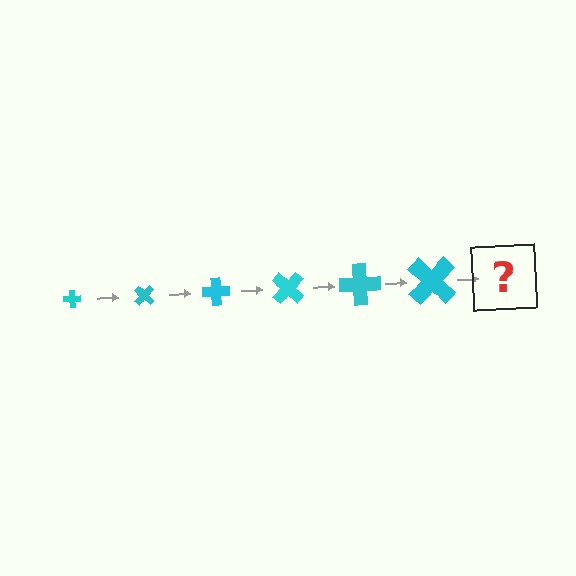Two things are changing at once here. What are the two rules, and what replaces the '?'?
The two rules are that the cross grows larger each step and it rotates 45 degrees each step. The '?' should be a cross, larger than the previous one and rotated 270 degrees from the start.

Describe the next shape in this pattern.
It should be a cross, larger than the previous one and rotated 270 degrees from the start.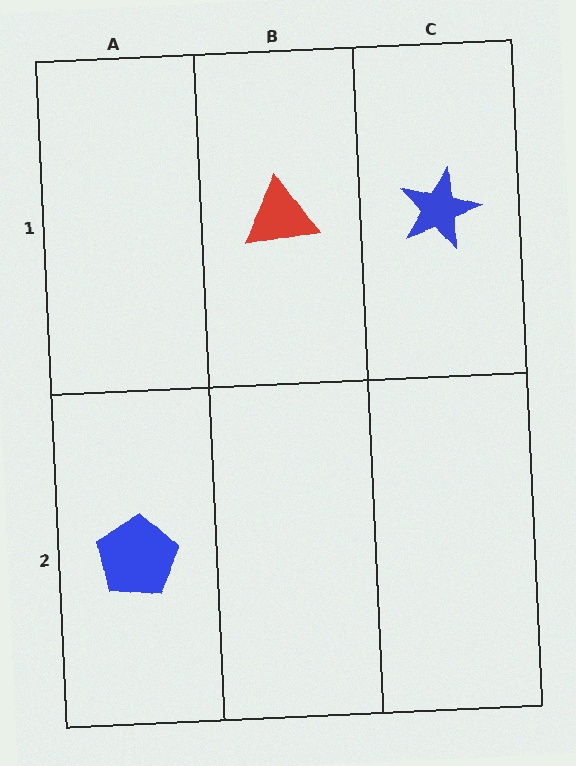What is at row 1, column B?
A red triangle.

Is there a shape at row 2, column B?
No, that cell is empty.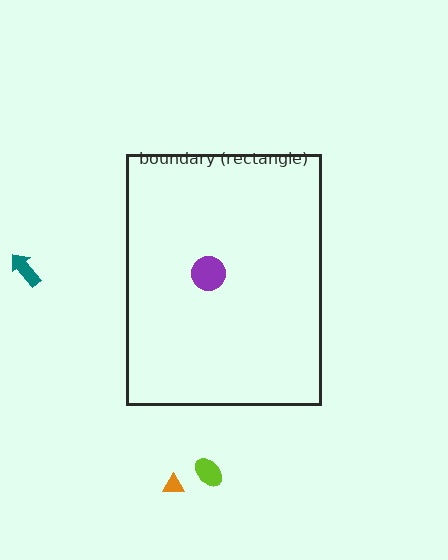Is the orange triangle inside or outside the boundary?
Outside.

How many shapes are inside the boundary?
1 inside, 3 outside.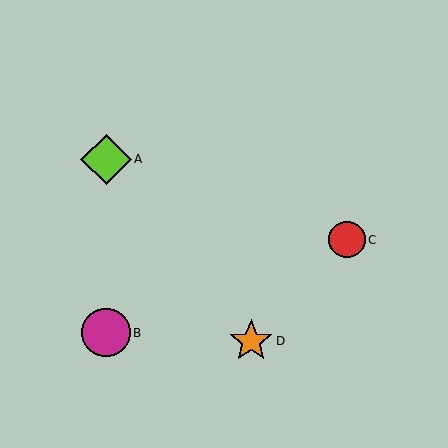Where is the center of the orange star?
The center of the orange star is at (251, 341).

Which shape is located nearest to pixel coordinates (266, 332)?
The orange star (labeled D) at (251, 341) is nearest to that location.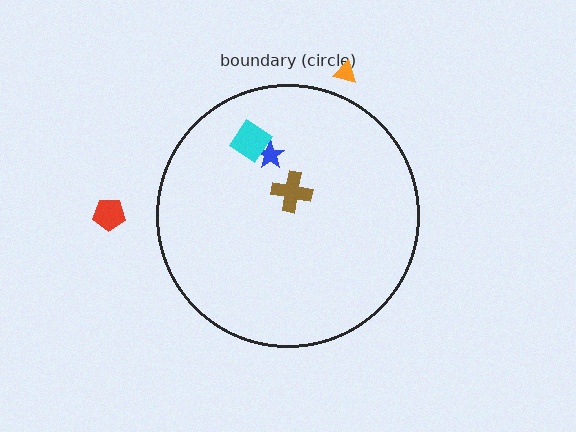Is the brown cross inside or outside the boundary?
Inside.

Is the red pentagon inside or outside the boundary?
Outside.